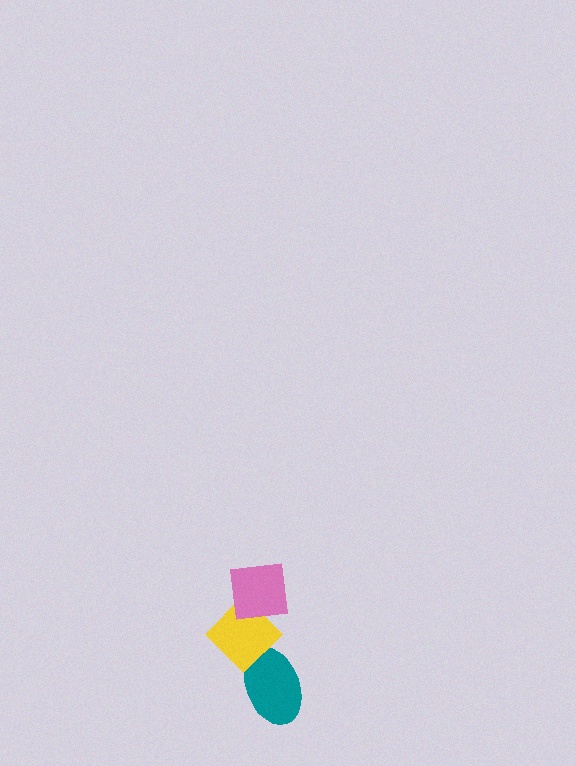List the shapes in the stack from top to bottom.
From top to bottom: the pink square, the yellow diamond, the teal ellipse.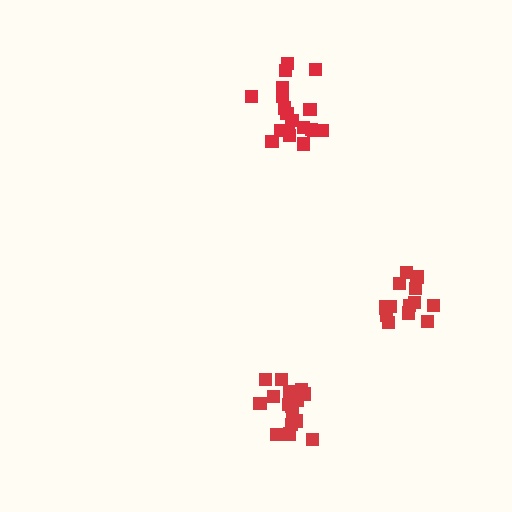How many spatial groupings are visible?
There are 3 spatial groupings.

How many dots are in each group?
Group 1: 18 dots, Group 2: 19 dots, Group 3: 14 dots (51 total).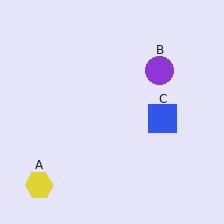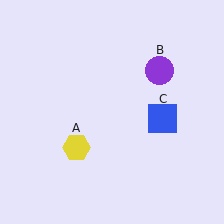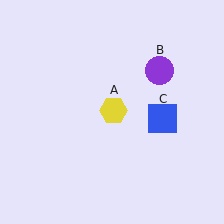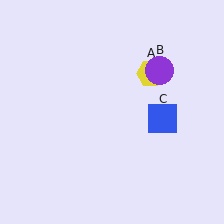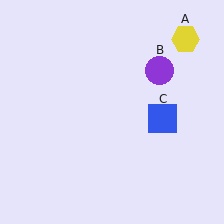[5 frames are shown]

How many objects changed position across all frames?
1 object changed position: yellow hexagon (object A).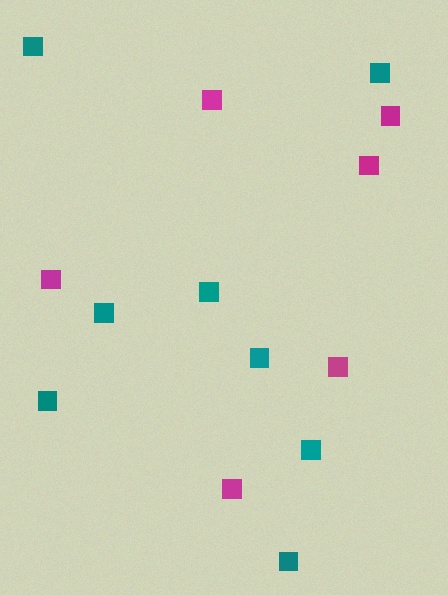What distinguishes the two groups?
There are 2 groups: one group of magenta squares (6) and one group of teal squares (8).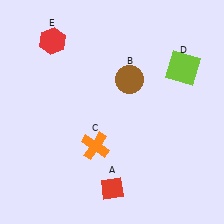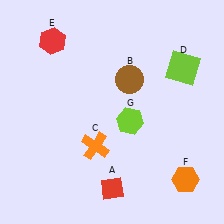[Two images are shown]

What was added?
An orange hexagon (F), a lime hexagon (G) were added in Image 2.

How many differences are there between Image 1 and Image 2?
There are 2 differences between the two images.